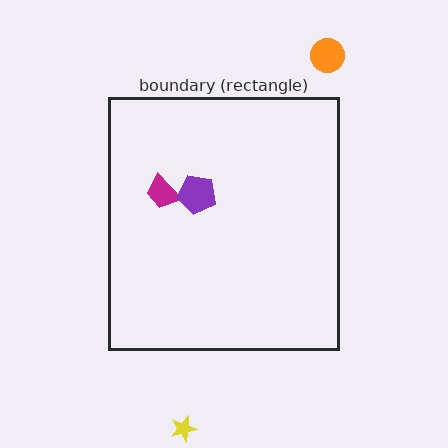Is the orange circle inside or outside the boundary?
Outside.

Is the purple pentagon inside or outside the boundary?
Inside.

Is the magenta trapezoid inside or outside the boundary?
Inside.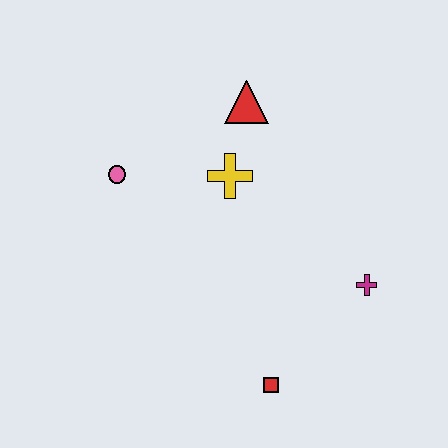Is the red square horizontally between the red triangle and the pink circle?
No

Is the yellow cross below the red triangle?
Yes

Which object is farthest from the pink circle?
The magenta cross is farthest from the pink circle.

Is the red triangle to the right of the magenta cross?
No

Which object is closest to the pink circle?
The yellow cross is closest to the pink circle.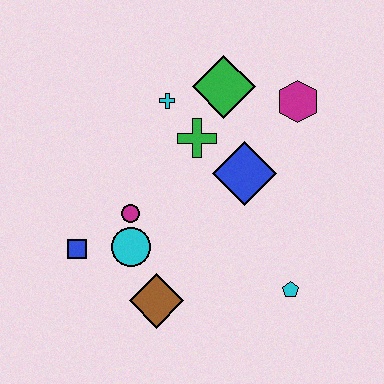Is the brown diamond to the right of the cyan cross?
No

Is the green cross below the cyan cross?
Yes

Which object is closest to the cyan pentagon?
The blue diamond is closest to the cyan pentagon.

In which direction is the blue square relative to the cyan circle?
The blue square is to the left of the cyan circle.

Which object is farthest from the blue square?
The magenta hexagon is farthest from the blue square.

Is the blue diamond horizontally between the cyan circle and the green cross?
No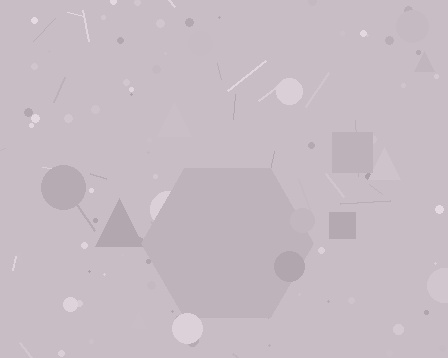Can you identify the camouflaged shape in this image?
The camouflaged shape is a hexagon.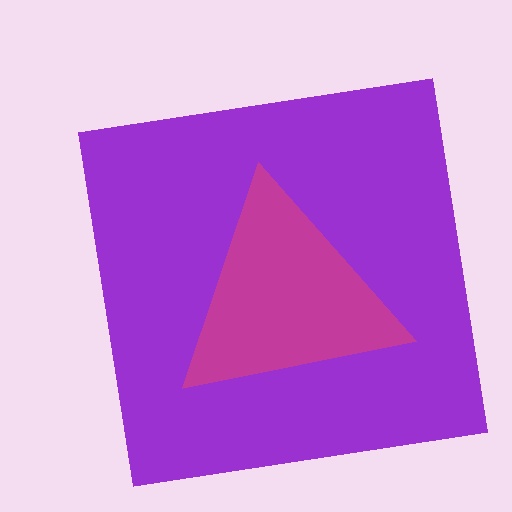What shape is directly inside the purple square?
The magenta triangle.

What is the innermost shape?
The magenta triangle.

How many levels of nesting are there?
2.